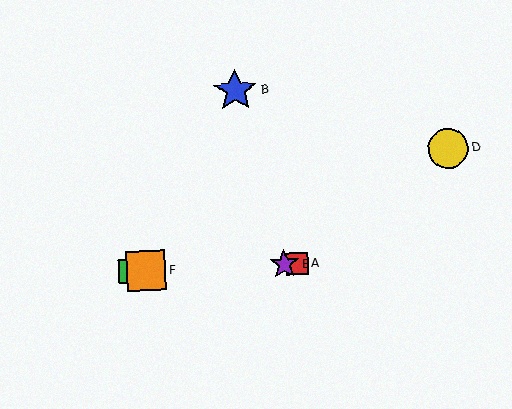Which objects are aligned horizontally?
Objects A, C, E, F are aligned horizontally.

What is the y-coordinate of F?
Object F is at y≈271.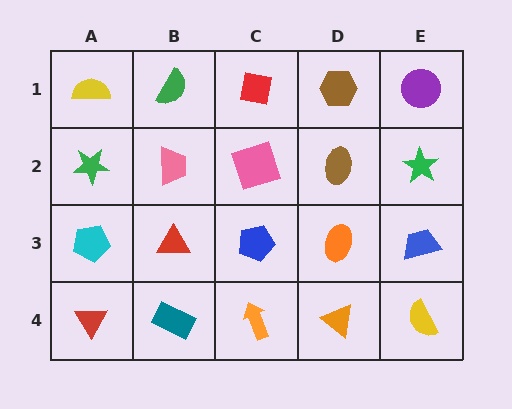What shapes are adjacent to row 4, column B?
A red triangle (row 3, column B), a red triangle (row 4, column A), an orange arrow (row 4, column C).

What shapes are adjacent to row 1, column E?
A green star (row 2, column E), a brown hexagon (row 1, column D).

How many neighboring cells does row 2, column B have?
4.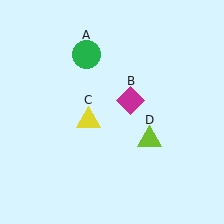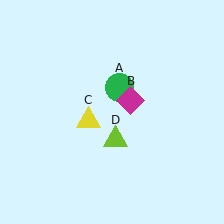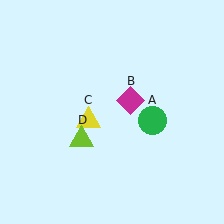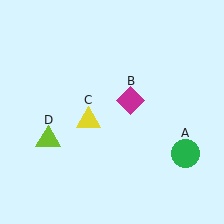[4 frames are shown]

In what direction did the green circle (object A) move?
The green circle (object A) moved down and to the right.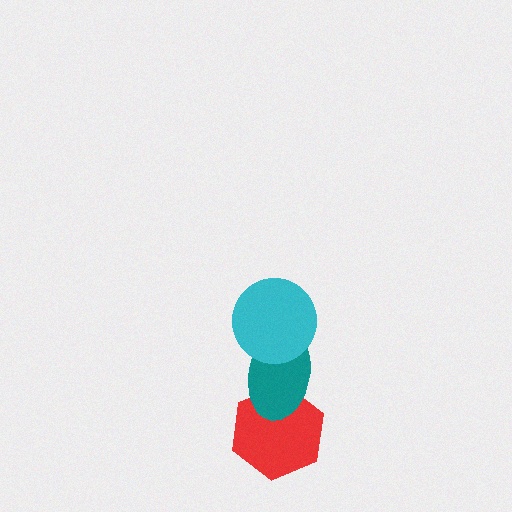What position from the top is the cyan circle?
The cyan circle is 1st from the top.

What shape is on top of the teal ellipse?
The cyan circle is on top of the teal ellipse.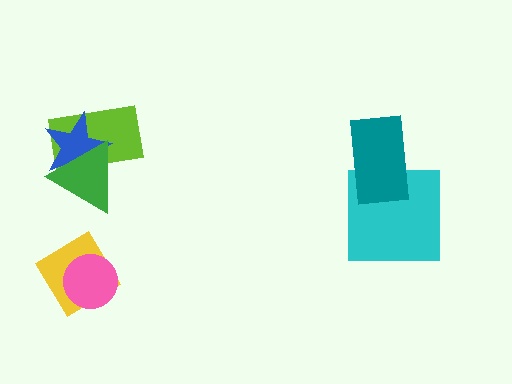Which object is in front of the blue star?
The green triangle is in front of the blue star.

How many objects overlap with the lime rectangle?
2 objects overlap with the lime rectangle.